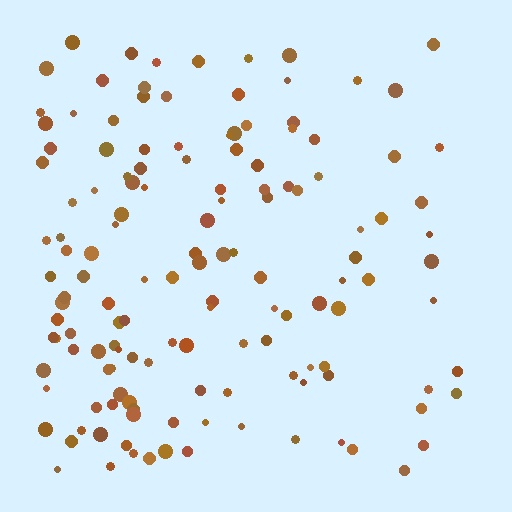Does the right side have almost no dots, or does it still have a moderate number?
Still a moderate number, just noticeably fewer than the left.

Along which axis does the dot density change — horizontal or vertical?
Horizontal.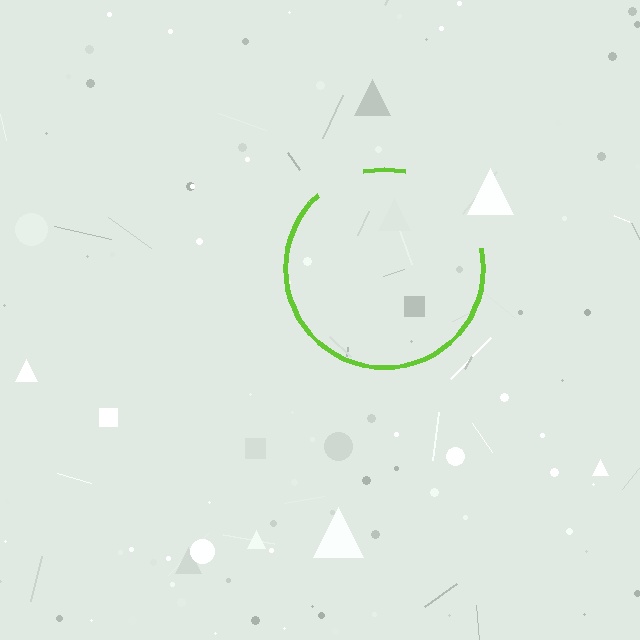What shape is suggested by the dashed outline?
The dashed outline suggests a circle.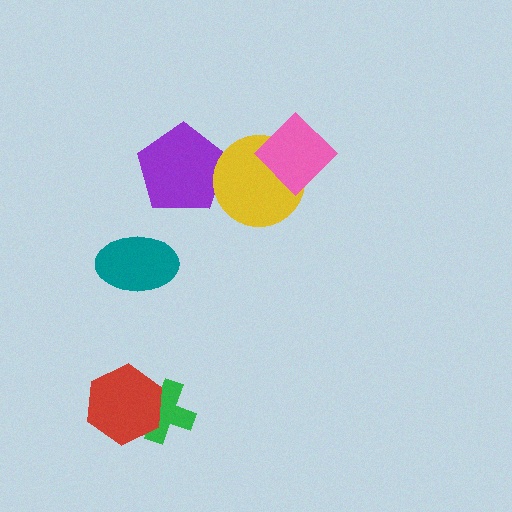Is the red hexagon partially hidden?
No, no other shape covers it.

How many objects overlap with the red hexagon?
1 object overlaps with the red hexagon.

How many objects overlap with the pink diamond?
1 object overlaps with the pink diamond.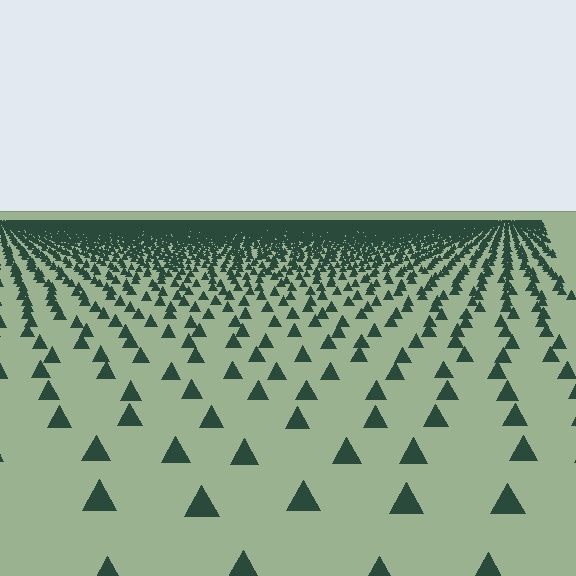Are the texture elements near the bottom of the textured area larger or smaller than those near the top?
Larger. Near the bottom, elements are closer to the viewer and appear at a bigger on-screen size.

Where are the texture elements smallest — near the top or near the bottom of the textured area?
Near the top.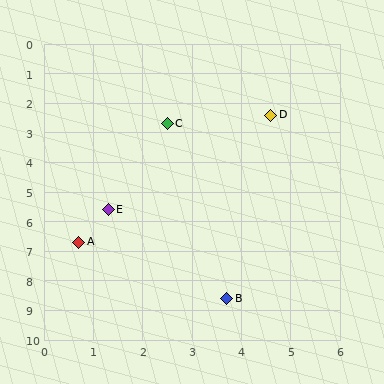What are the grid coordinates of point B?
Point B is at approximately (3.7, 8.6).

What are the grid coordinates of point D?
Point D is at approximately (4.6, 2.4).